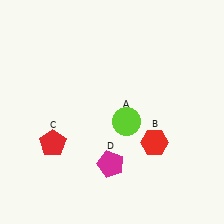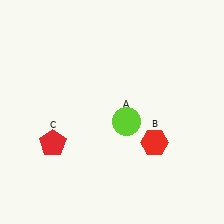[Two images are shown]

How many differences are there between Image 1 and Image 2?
There is 1 difference between the two images.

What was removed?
The magenta pentagon (D) was removed in Image 2.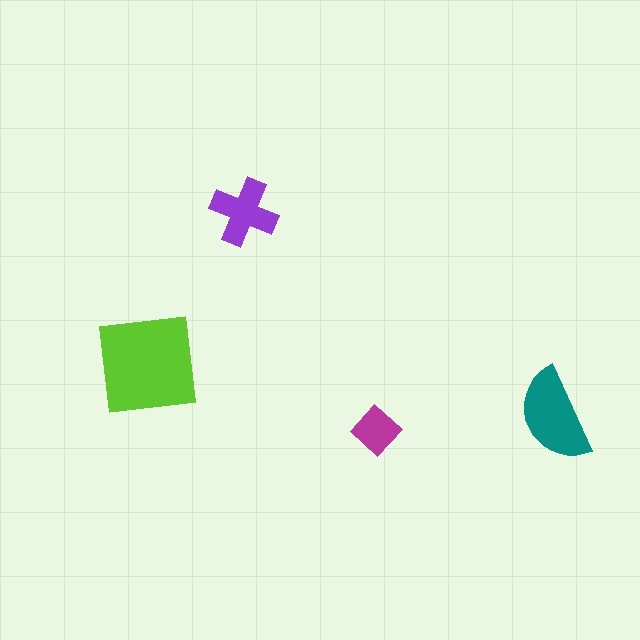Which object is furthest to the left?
The lime square is leftmost.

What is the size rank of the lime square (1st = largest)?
1st.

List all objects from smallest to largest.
The magenta diamond, the purple cross, the teal semicircle, the lime square.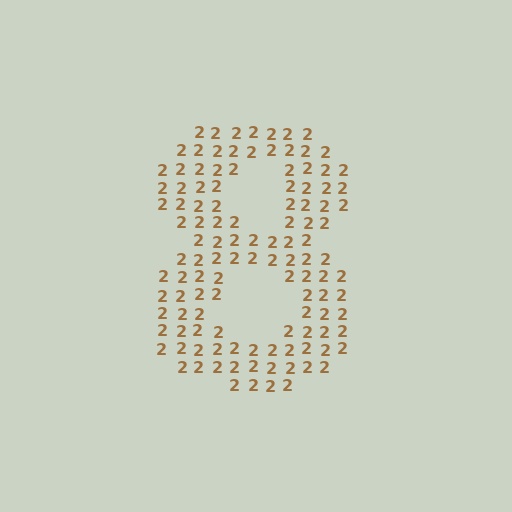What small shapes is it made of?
It is made of small digit 2's.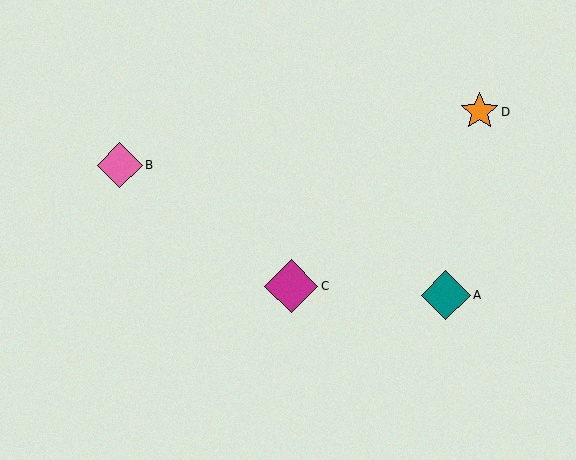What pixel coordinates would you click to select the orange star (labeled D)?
Click at (479, 112) to select the orange star D.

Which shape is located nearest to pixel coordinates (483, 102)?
The orange star (labeled D) at (479, 112) is nearest to that location.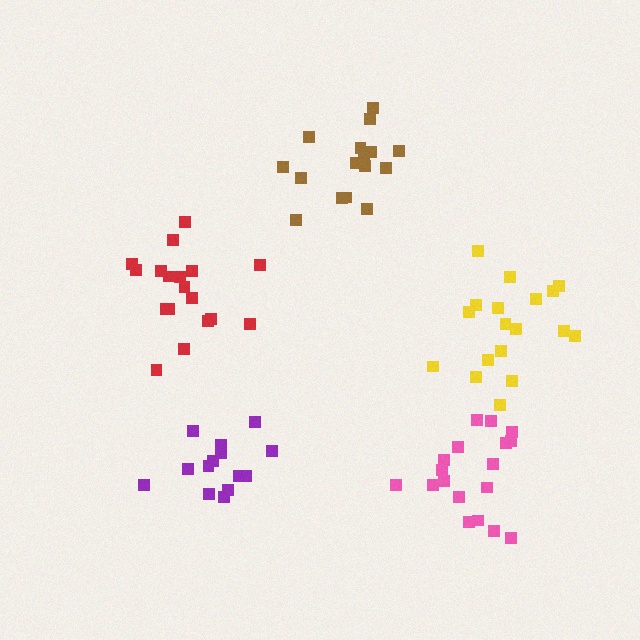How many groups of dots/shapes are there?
There are 5 groups.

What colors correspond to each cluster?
The clusters are colored: purple, pink, brown, red, yellow.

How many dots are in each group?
Group 1: 14 dots, Group 2: 18 dots, Group 3: 16 dots, Group 4: 18 dots, Group 5: 18 dots (84 total).